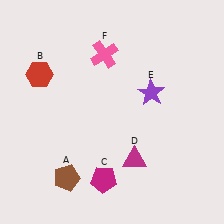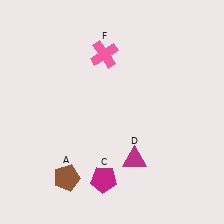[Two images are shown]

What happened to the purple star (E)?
The purple star (E) was removed in Image 2. It was in the top-right area of Image 1.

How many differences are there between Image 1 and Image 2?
There are 2 differences between the two images.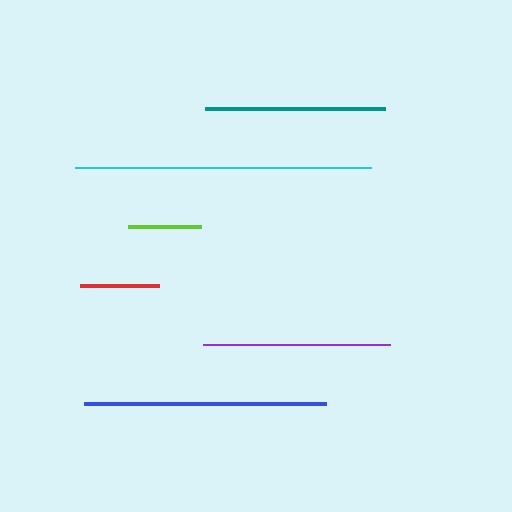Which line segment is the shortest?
The lime line is the shortest at approximately 73 pixels.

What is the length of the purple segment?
The purple segment is approximately 187 pixels long.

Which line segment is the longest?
The cyan line is the longest at approximately 296 pixels.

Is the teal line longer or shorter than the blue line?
The blue line is longer than the teal line.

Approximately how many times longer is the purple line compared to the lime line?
The purple line is approximately 2.5 times the length of the lime line.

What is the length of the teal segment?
The teal segment is approximately 181 pixels long.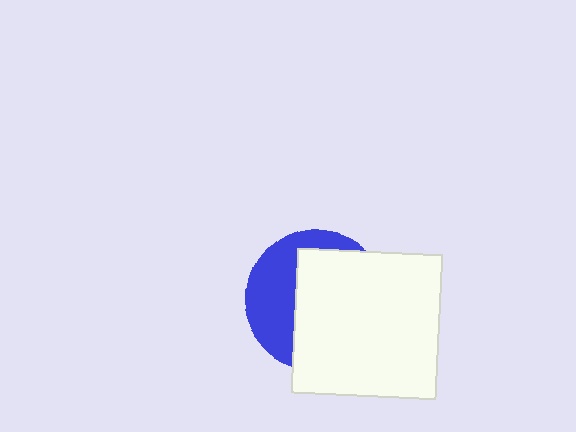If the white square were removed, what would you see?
You would see the complete blue circle.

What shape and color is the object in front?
The object in front is a white square.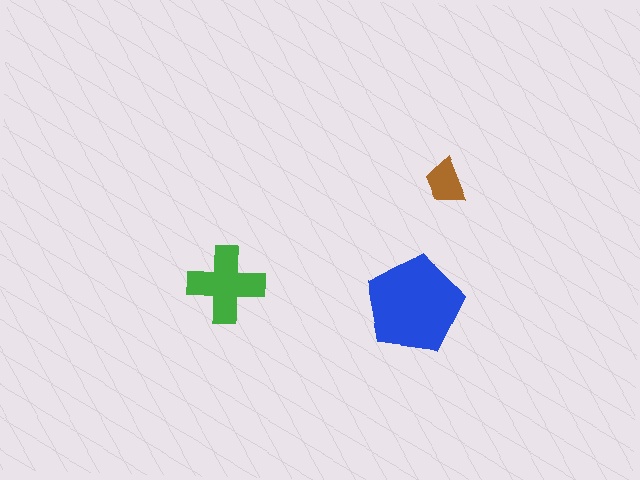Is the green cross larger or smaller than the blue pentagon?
Smaller.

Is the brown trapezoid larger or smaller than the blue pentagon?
Smaller.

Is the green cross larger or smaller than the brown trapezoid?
Larger.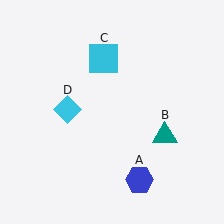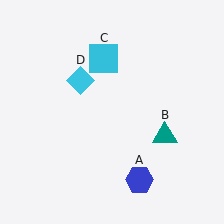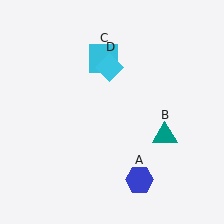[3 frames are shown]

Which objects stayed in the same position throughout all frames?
Blue hexagon (object A) and teal triangle (object B) and cyan square (object C) remained stationary.